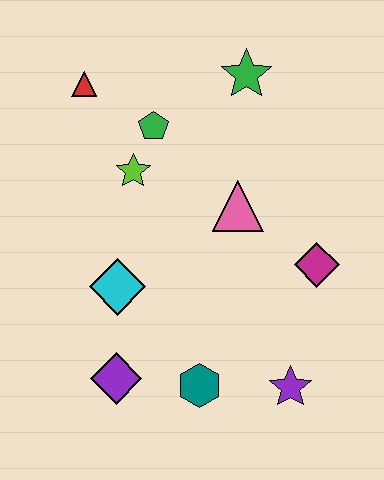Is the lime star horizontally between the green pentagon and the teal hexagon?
No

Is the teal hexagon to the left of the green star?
Yes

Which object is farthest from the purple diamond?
The green star is farthest from the purple diamond.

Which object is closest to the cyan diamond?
The purple diamond is closest to the cyan diamond.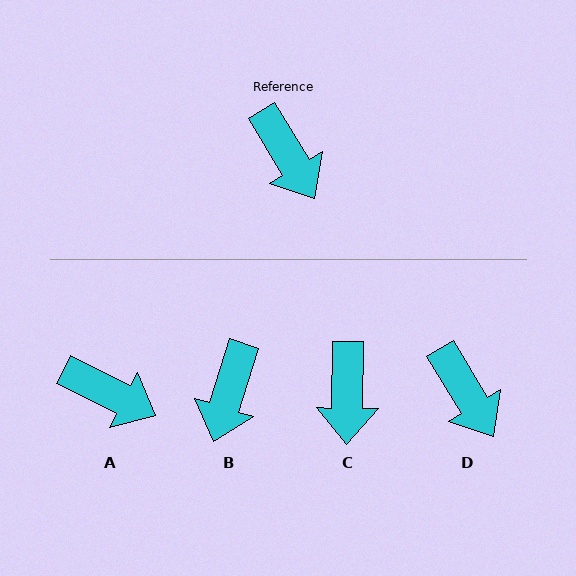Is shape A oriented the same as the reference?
No, it is off by about 32 degrees.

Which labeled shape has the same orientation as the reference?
D.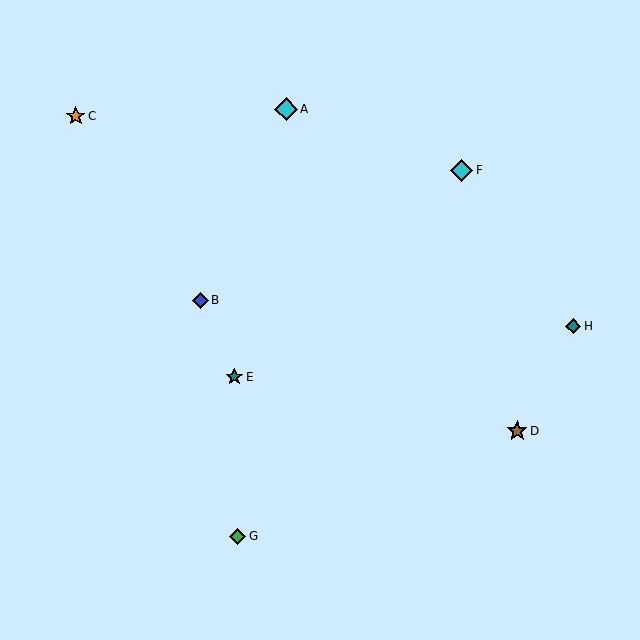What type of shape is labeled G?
Shape G is a green diamond.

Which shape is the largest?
The cyan diamond (labeled A) is the largest.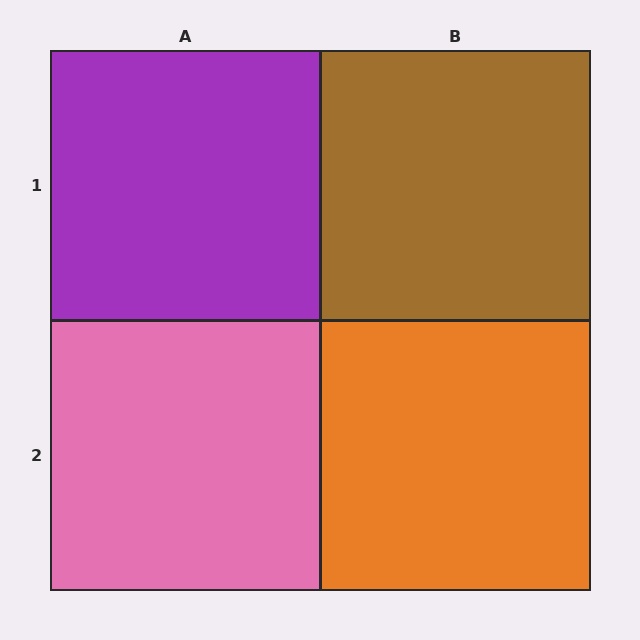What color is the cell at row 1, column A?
Purple.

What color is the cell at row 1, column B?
Brown.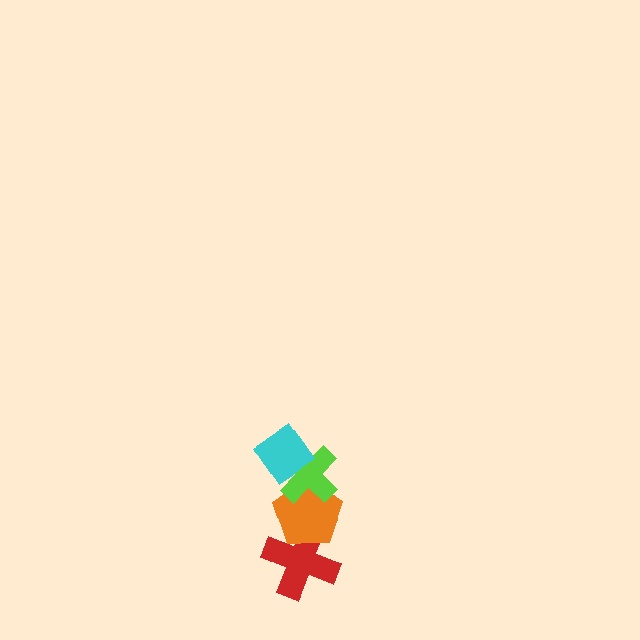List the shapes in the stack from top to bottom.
From top to bottom: the cyan diamond, the lime cross, the orange pentagon, the red cross.